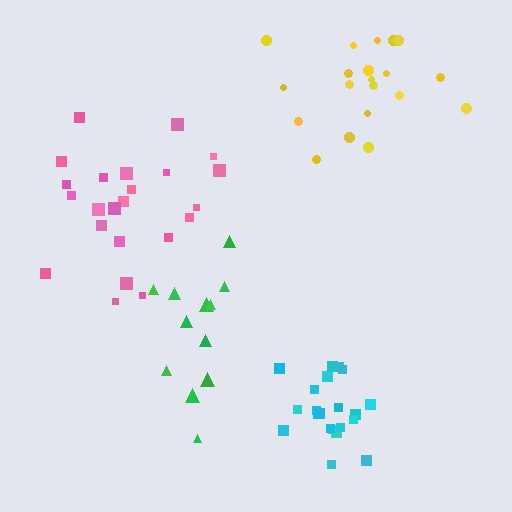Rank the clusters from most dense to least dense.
cyan, pink, yellow, green.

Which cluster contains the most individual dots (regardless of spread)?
Pink (23).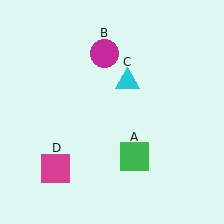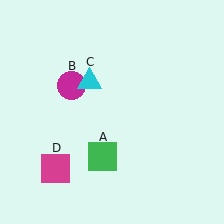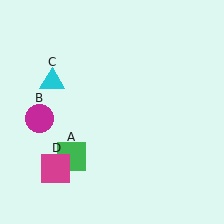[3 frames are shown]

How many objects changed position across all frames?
3 objects changed position: green square (object A), magenta circle (object B), cyan triangle (object C).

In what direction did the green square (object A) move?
The green square (object A) moved left.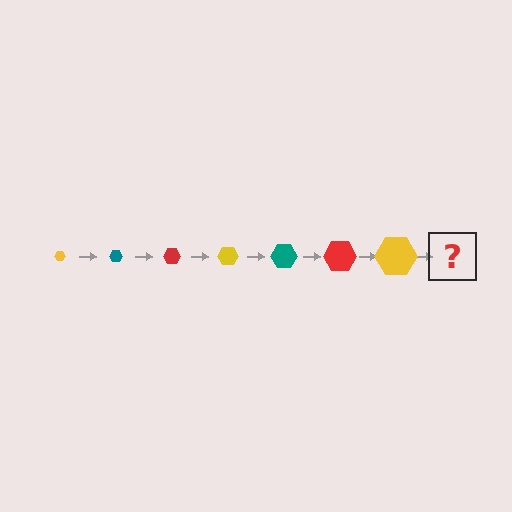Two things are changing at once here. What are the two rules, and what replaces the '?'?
The two rules are that the hexagon grows larger each step and the color cycles through yellow, teal, and red. The '?' should be a teal hexagon, larger than the previous one.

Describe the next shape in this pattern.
It should be a teal hexagon, larger than the previous one.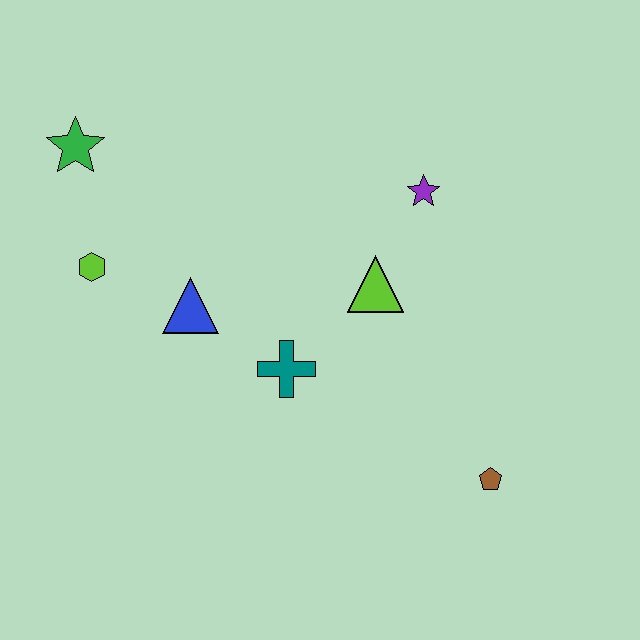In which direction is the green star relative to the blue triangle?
The green star is above the blue triangle.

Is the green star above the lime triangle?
Yes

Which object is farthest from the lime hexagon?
The brown pentagon is farthest from the lime hexagon.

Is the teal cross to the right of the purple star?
No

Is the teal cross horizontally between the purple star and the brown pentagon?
No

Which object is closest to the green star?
The lime hexagon is closest to the green star.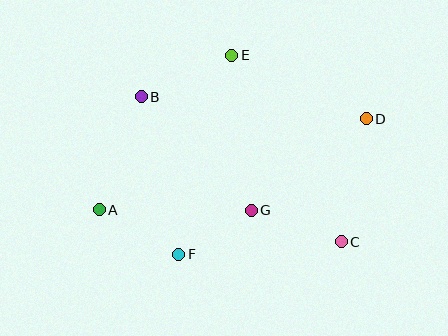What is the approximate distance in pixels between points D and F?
The distance between D and F is approximately 231 pixels.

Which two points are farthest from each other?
Points A and D are farthest from each other.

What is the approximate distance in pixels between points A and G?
The distance between A and G is approximately 152 pixels.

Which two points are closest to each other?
Points F and G are closest to each other.